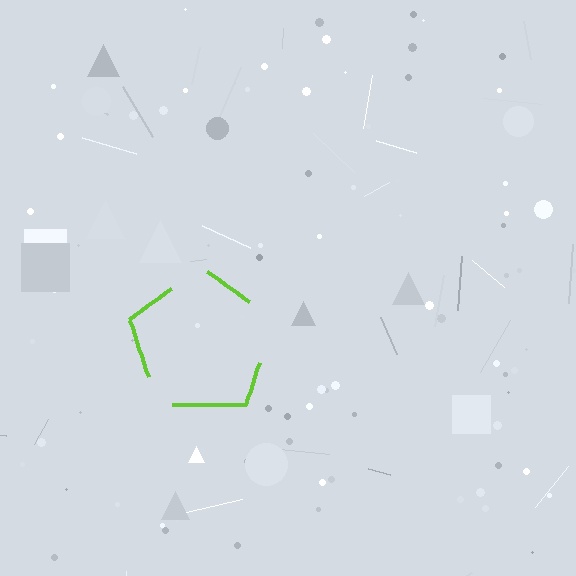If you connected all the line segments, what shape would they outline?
They would outline a pentagon.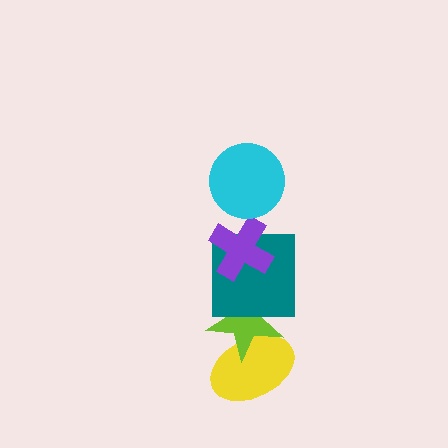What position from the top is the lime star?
The lime star is 4th from the top.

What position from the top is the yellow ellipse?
The yellow ellipse is 5th from the top.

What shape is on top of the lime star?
The teal square is on top of the lime star.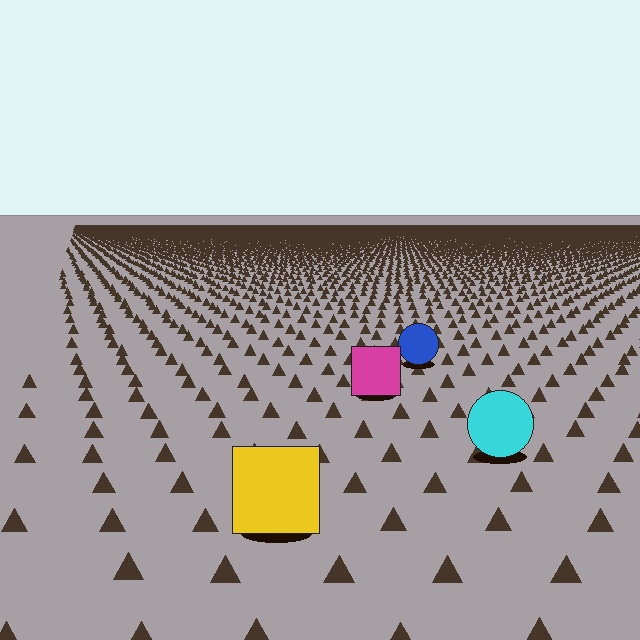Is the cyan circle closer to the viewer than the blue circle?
Yes. The cyan circle is closer — you can tell from the texture gradient: the ground texture is coarser near it.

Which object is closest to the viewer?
The yellow square is closest. The texture marks near it are larger and more spread out.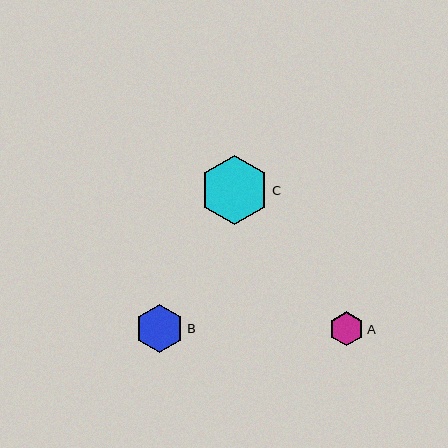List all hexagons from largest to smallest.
From largest to smallest: C, B, A.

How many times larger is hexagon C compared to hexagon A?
Hexagon C is approximately 2.0 times the size of hexagon A.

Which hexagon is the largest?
Hexagon C is the largest with a size of approximately 69 pixels.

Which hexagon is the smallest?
Hexagon A is the smallest with a size of approximately 34 pixels.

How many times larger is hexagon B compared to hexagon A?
Hexagon B is approximately 1.4 times the size of hexagon A.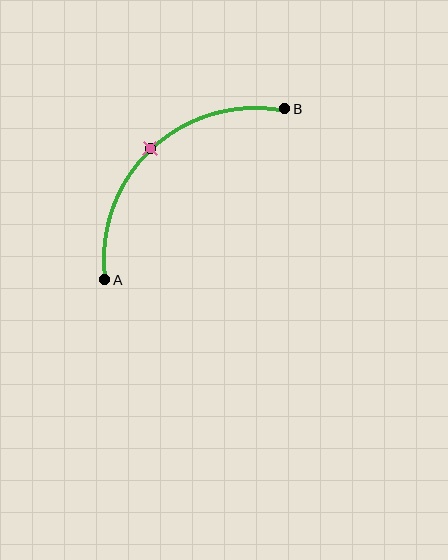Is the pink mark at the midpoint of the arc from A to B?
Yes. The pink mark lies on the arc at equal arc-length from both A and B — it is the arc midpoint.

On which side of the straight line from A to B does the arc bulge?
The arc bulges above and to the left of the straight line connecting A and B.